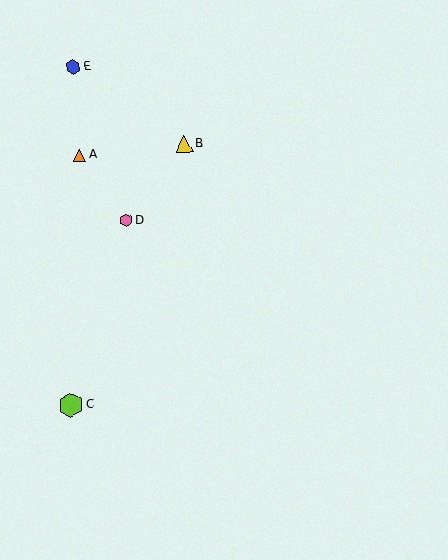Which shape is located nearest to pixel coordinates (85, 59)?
The blue hexagon (labeled E) at (73, 67) is nearest to that location.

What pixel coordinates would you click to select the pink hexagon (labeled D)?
Click at (126, 220) to select the pink hexagon D.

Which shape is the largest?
The lime hexagon (labeled C) is the largest.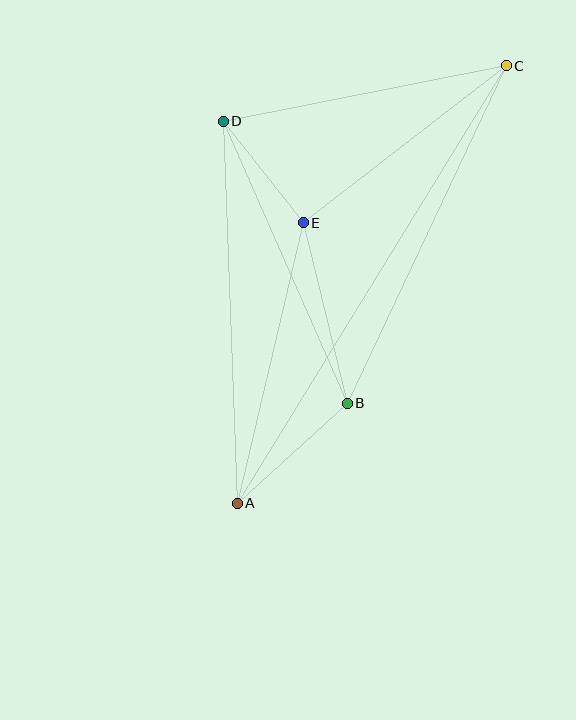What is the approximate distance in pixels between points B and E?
The distance between B and E is approximately 186 pixels.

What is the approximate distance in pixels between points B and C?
The distance between B and C is approximately 373 pixels.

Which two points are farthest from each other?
Points A and C are farthest from each other.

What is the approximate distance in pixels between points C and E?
The distance between C and E is approximately 257 pixels.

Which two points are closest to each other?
Points D and E are closest to each other.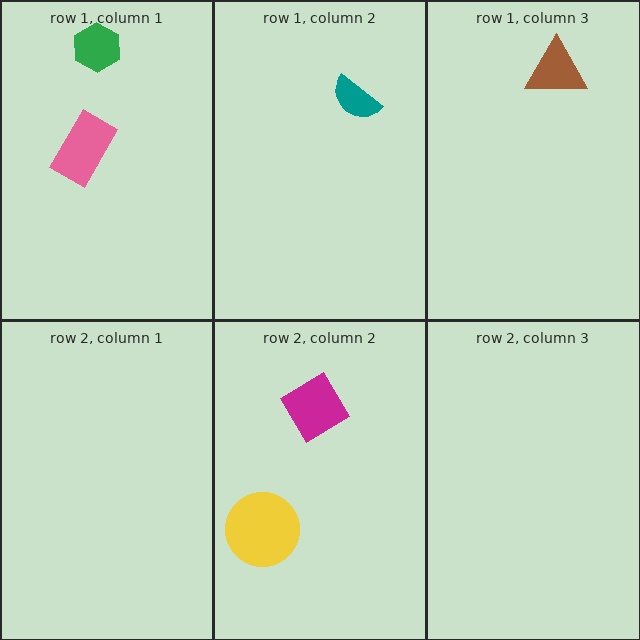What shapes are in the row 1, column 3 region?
The brown triangle.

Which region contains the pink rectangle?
The row 1, column 1 region.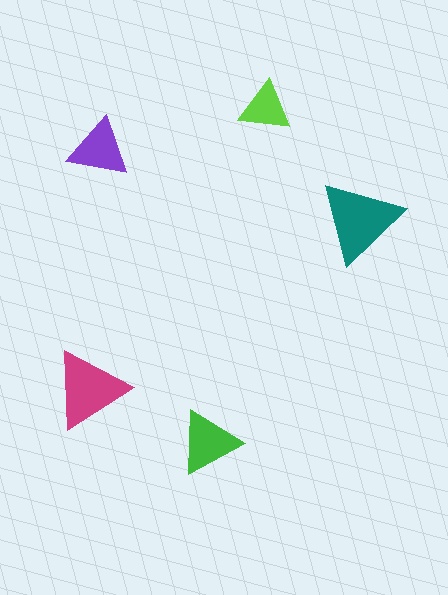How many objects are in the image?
There are 5 objects in the image.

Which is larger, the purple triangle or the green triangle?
The green one.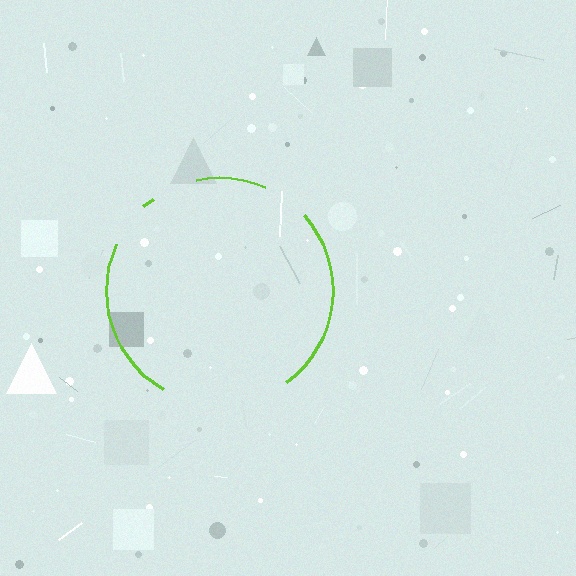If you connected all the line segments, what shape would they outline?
They would outline a circle.